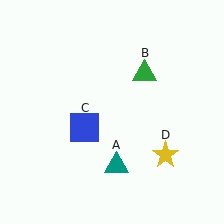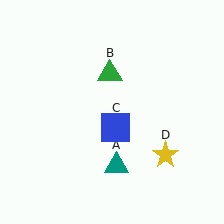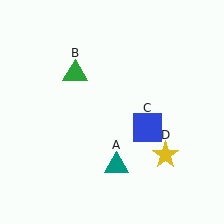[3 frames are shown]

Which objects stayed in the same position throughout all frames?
Teal triangle (object A) and yellow star (object D) remained stationary.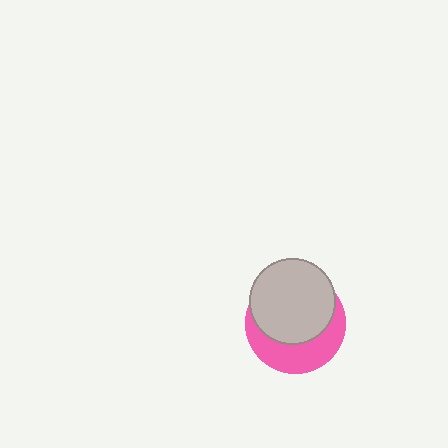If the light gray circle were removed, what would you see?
You would see the complete pink circle.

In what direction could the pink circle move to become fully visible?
The pink circle could move down. That would shift it out from behind the light gray circle entirely.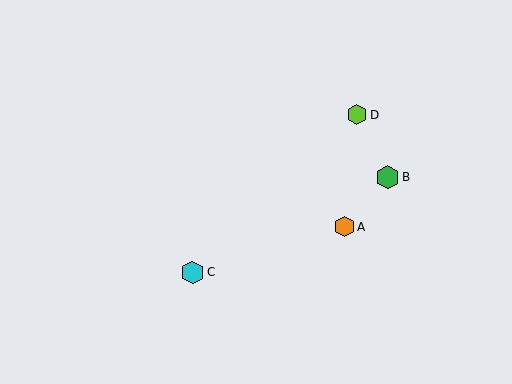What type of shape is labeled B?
Shape B is a green hexagon.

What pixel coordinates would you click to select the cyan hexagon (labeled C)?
Click at (192, 272) to select the cyan hexagon C.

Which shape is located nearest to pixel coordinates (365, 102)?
The lime hexagon (labeled D) at (357, 115) is nearest to that location.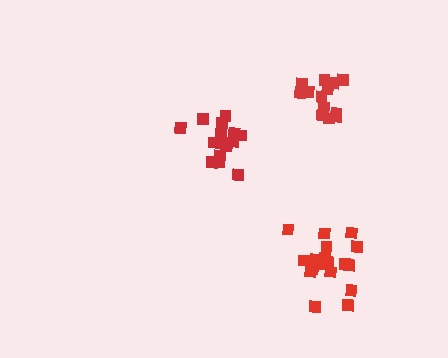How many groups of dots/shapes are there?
There are 3 groups.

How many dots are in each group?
Group 1: 15 dots, Group 2: 19 dots, Group 3: 14 dots (48 total).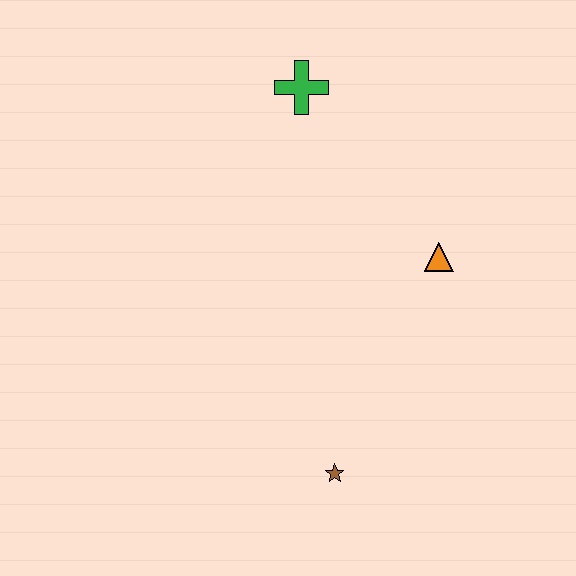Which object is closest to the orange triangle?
The green cross is closest to the orange triangle.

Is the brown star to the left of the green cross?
No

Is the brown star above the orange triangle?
No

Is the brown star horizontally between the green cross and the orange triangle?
Yes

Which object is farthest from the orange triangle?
The brown star is farthest from the orange triangle.